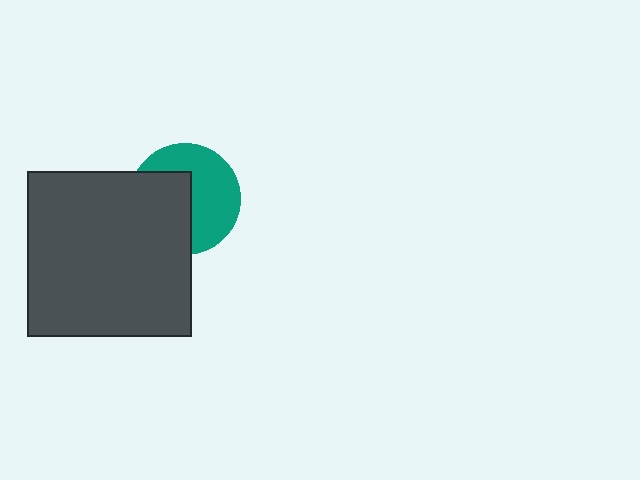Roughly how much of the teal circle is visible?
About half of it is visible (roughly 54%).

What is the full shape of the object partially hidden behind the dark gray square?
The partially hidden object is a teal circle.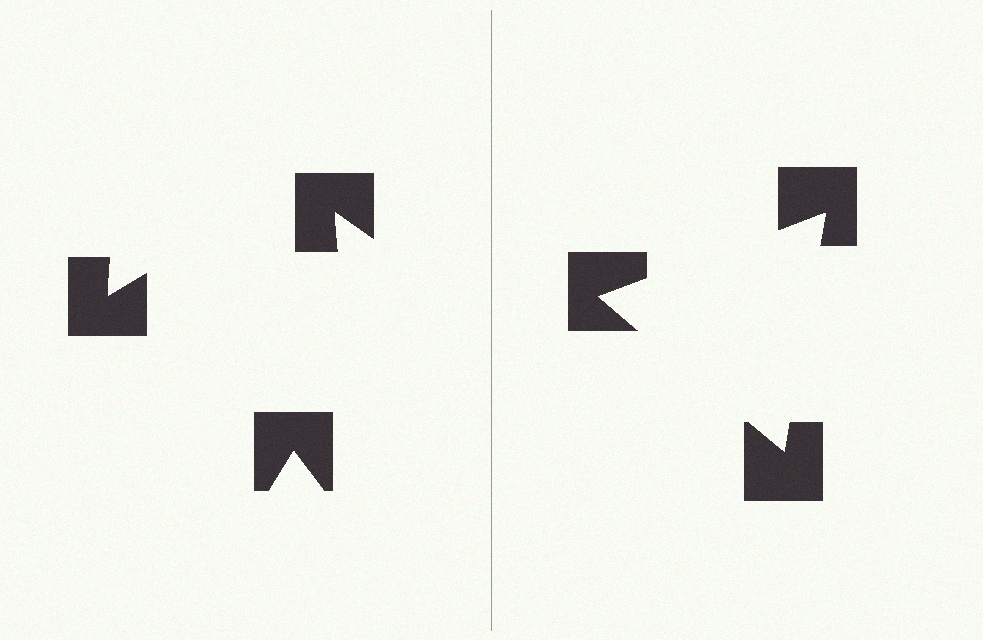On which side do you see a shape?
An illusory triangle appears on the right side. On the left side the wedge cuts are rotated, so no coherent shape forms.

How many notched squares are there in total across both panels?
6 — 3 on each side.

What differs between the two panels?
The notched squares are positioned identically on both sides; only the wedge orientations differ. On the right they align to a triangle; on the left they are misaligned.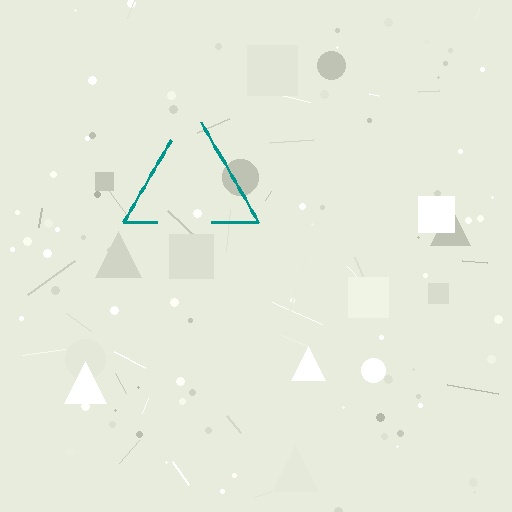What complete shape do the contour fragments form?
The contour fragments form a triangle.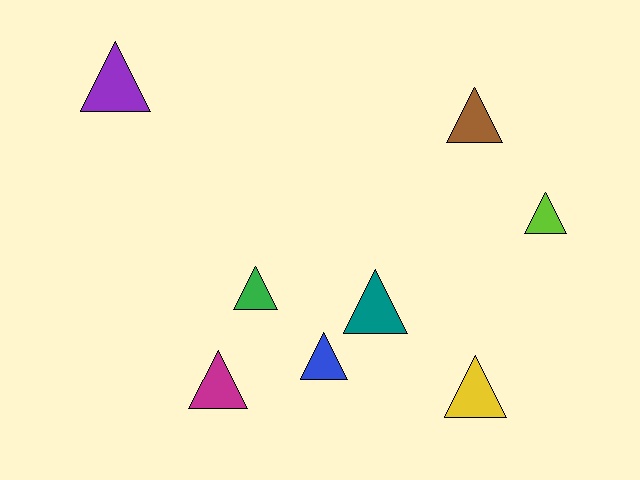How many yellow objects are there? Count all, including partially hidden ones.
There is 1 yellow object.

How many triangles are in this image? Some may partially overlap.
There are 8 triangles.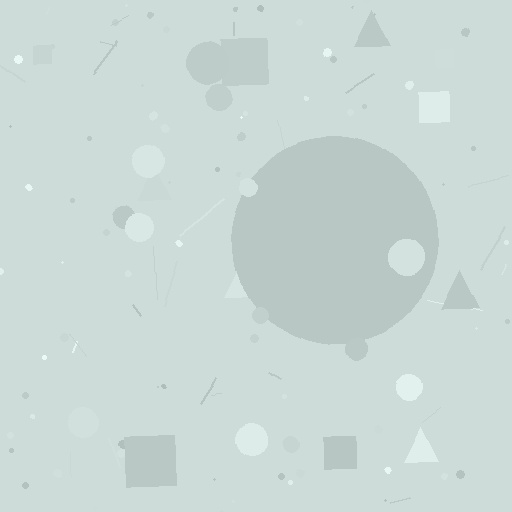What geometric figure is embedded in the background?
A circle is embedded in the background.